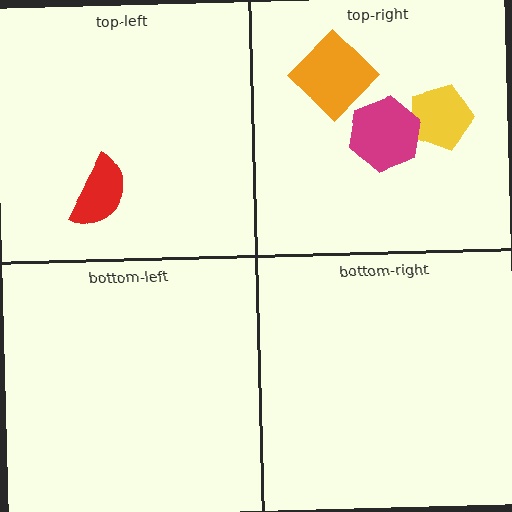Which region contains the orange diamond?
The top-right region.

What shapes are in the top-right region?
The yellow pentagon, the orange diamond, the magenta hexagon.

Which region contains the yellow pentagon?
The top-right region.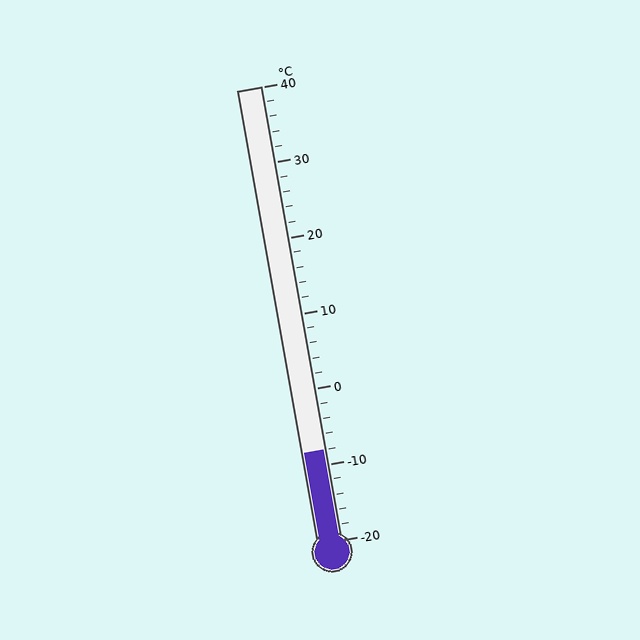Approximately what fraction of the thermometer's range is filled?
The thermometer is filled to approximately 20% of its range.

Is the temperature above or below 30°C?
The temperature is below 30°C.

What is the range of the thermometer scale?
The thermometer scale ranges from -20°C to 40°C.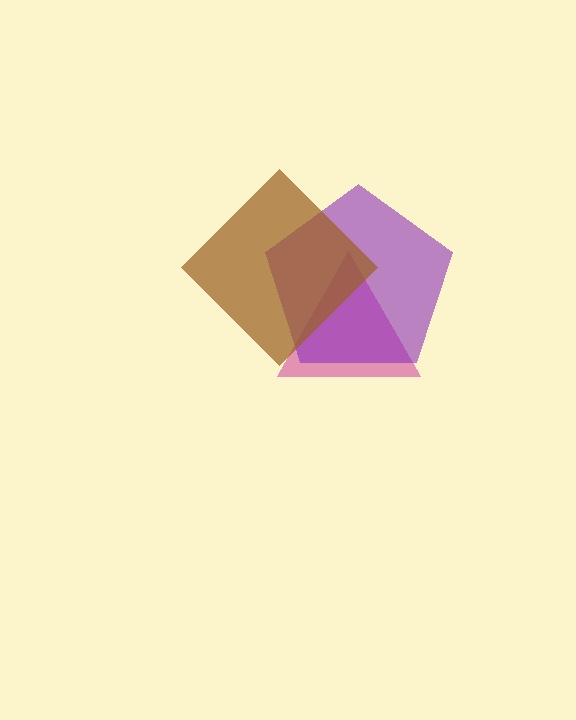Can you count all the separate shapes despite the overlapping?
Yes, there are 3 separate shapes.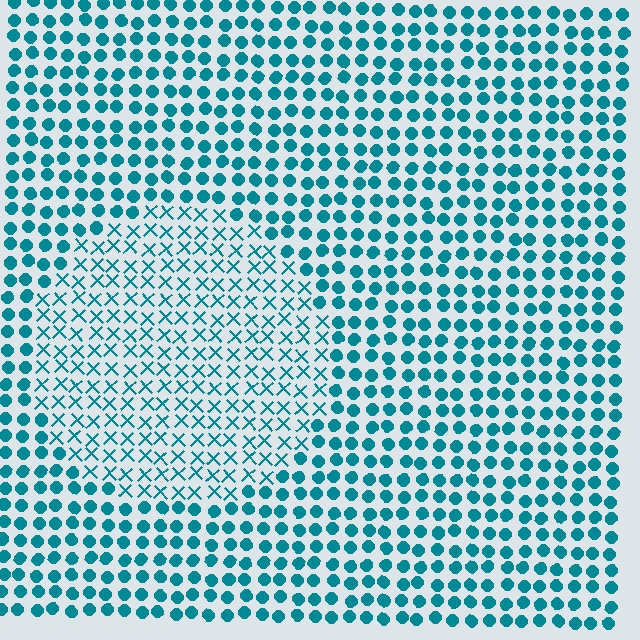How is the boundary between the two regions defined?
The boundary is defined by a change in element shape: X marks inside vs. circles outside. All elements share the same color and spacing.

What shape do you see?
I see a circle.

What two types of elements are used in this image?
The image uses X marks inside the circle region and circles outside it.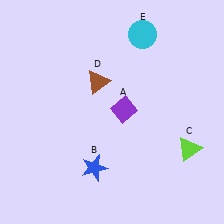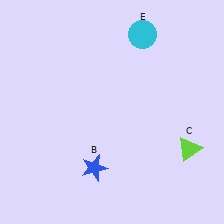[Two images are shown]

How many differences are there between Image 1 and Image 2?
There are 2 differences between the two images.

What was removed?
The brown triangle (D), the purple diamond (A) were removed in Image 2.